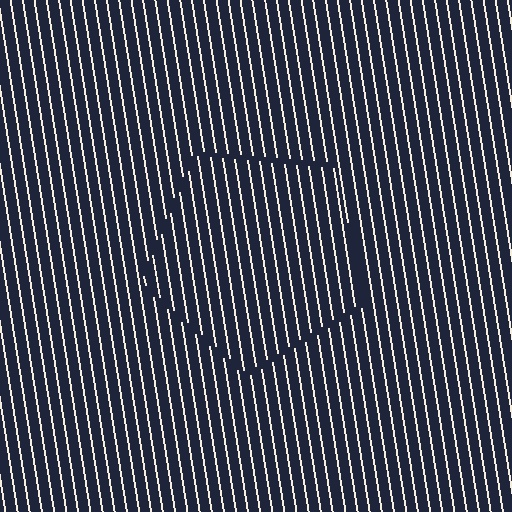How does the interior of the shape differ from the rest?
The interior of the shape contains the same grating, shifted by half a period — the contour is defined by the phase discontinuity where line-ends from the inner and outer gratings abut.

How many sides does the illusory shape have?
5 sides — the line-ends trace a pentagon.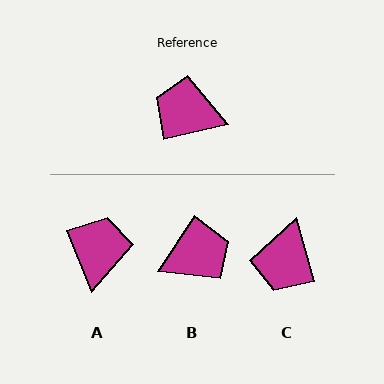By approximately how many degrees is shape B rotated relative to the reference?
Approximately 136 degrees clockwise.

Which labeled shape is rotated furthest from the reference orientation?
B, about 136 degrees away.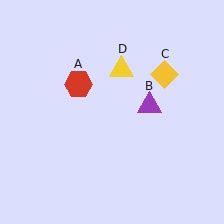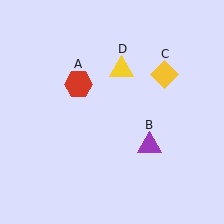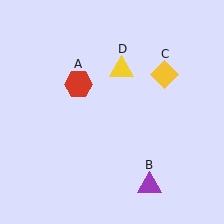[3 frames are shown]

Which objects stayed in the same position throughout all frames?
Red hexagon (object A) and yellow diamond (object C) and yellow triangle (object D) remained stationary.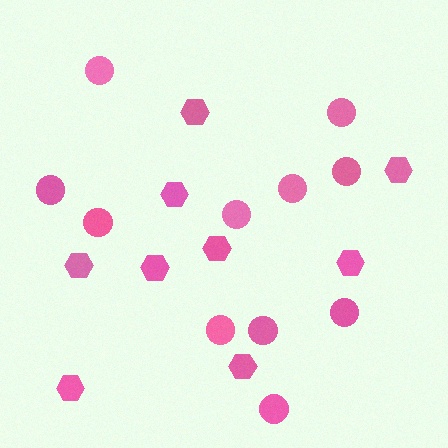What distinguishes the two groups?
There are 2 groups: one group of hexagons (9) and one group of circles (11).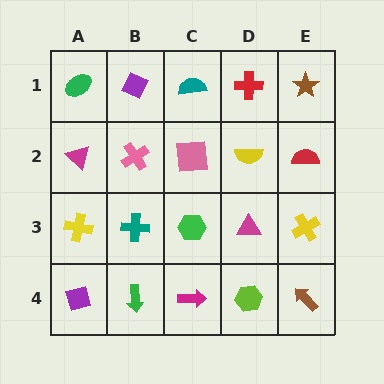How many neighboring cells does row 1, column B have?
3.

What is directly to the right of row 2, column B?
A pink square.